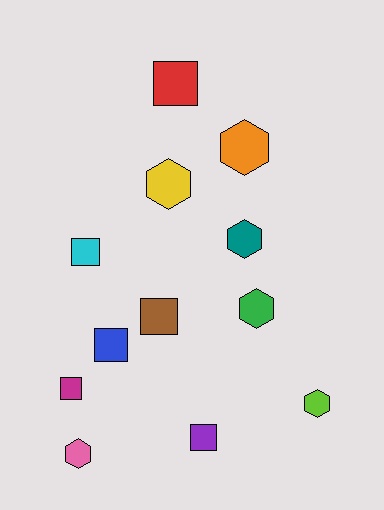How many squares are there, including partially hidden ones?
There are 6 squares.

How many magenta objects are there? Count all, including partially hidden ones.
There is 1 magenta object.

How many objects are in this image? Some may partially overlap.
There are 12 objects.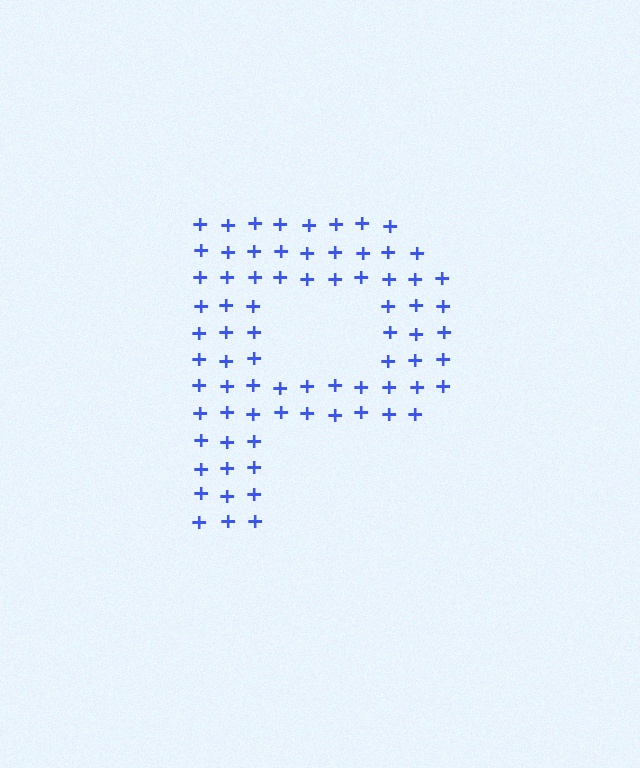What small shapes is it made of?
It is made of small plus signs.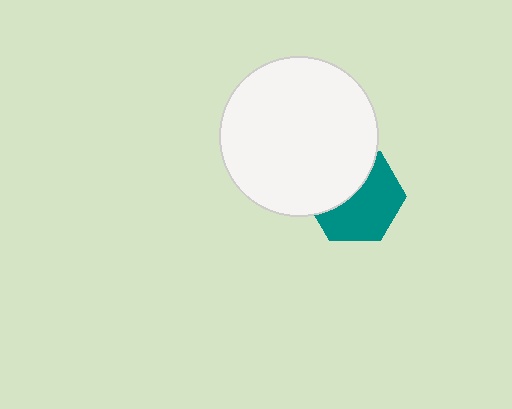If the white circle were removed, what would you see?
You would see the complete teal hexagon.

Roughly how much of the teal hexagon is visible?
About half of it is visible (roughly 59%).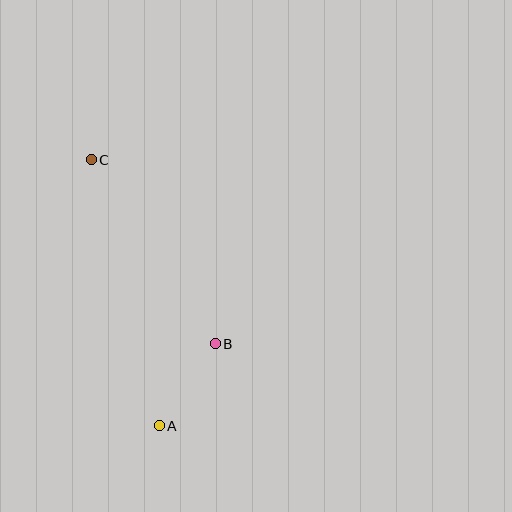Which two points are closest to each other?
Points A and B are closest to each other.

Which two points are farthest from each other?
Points A and C are farthest from each other.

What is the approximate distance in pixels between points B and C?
The distance between B and C is approximately 222 pixels.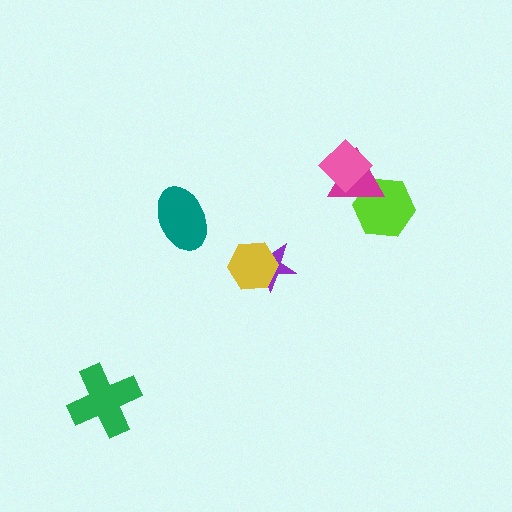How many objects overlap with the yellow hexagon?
1 object overlaps with the yellow hexagon.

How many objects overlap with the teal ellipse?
0 objects overlap with the teal ellipse.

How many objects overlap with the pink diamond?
1 object overlaps with the pink diamond.